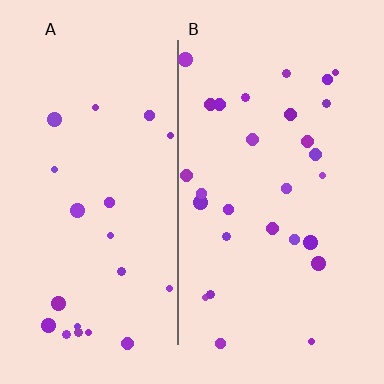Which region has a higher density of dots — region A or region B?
B (the right).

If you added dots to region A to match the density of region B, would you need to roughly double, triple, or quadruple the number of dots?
Approximately double.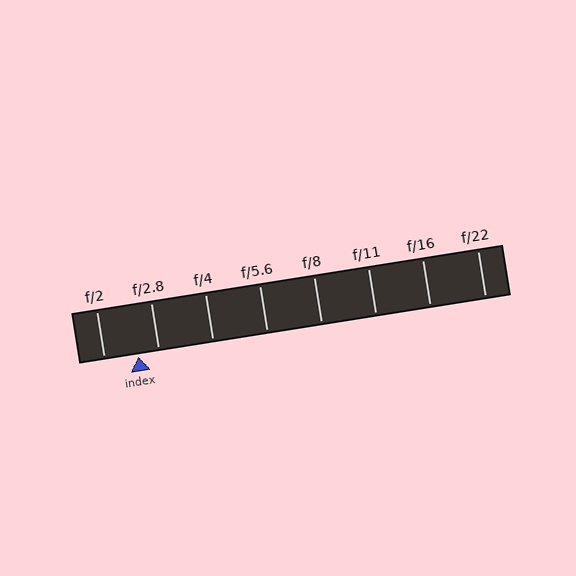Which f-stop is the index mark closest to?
The index mark is closest to f/2.8.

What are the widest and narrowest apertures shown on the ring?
The widest aperture shown is f/2 and the narrowest is f/22.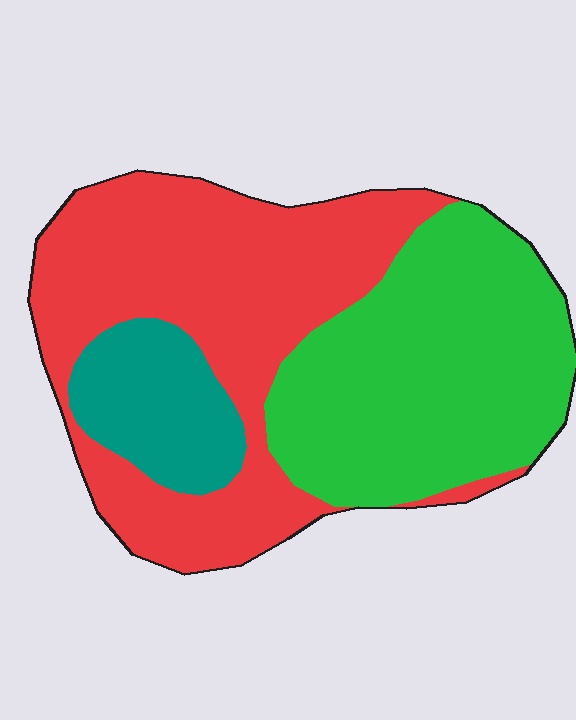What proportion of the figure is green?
Green takes up about two fifths (2/5) of the figure.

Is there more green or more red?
Red.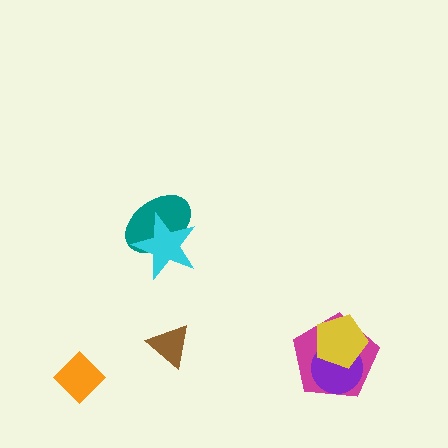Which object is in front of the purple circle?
The yellow pentagon is in front of the purple circle.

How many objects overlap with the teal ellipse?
1 object overlaps with the teal ellipse.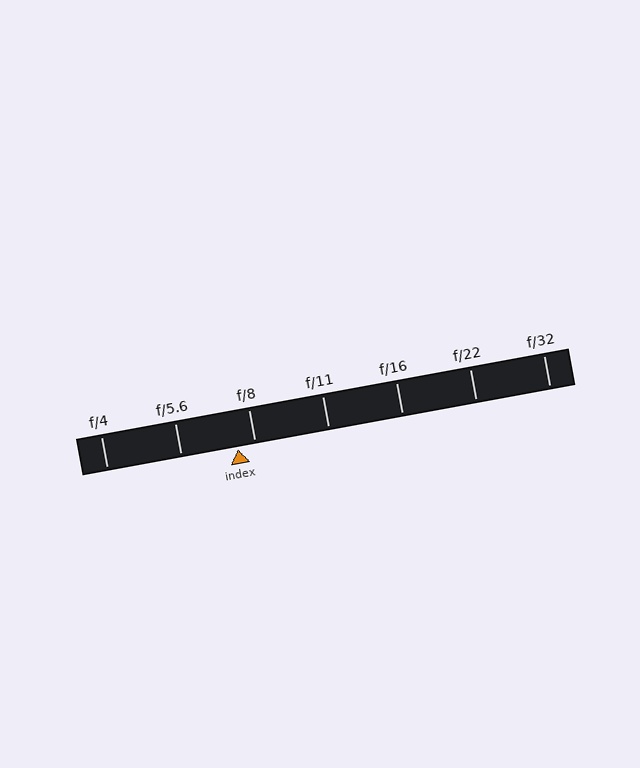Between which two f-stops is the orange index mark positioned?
The index mark is between f/5.6 and f/8.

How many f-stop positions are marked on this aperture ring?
There are 7 f-stop positions marked.